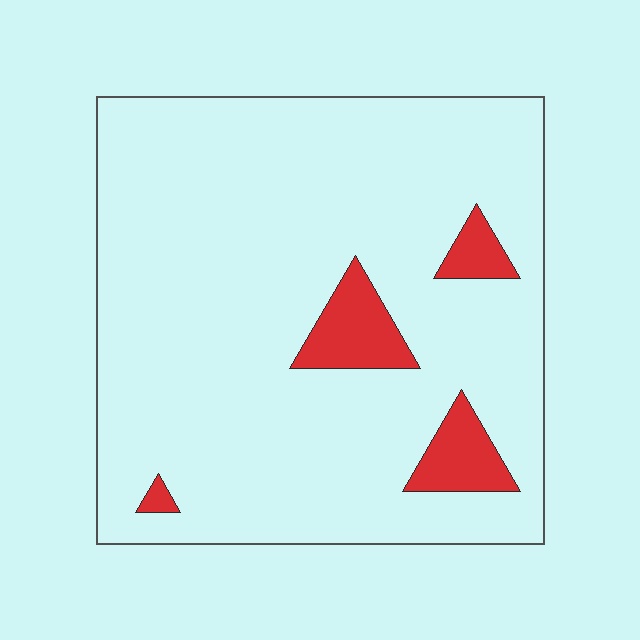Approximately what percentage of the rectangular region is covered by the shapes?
Approximately 10%.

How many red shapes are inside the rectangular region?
4.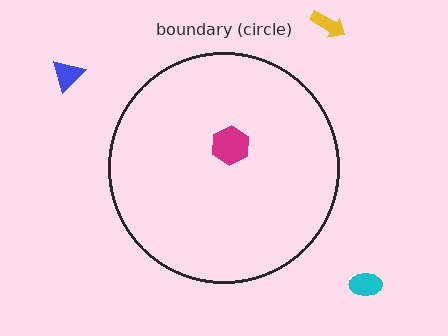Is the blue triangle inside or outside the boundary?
Outside.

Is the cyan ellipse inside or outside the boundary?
Outside.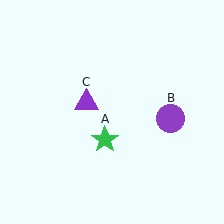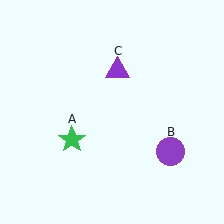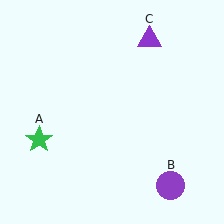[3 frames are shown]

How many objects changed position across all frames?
3 objects changed position: green star (object A), purple circle (object B), purple triangle (object C).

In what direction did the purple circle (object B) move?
The purple circle (object B) moved down.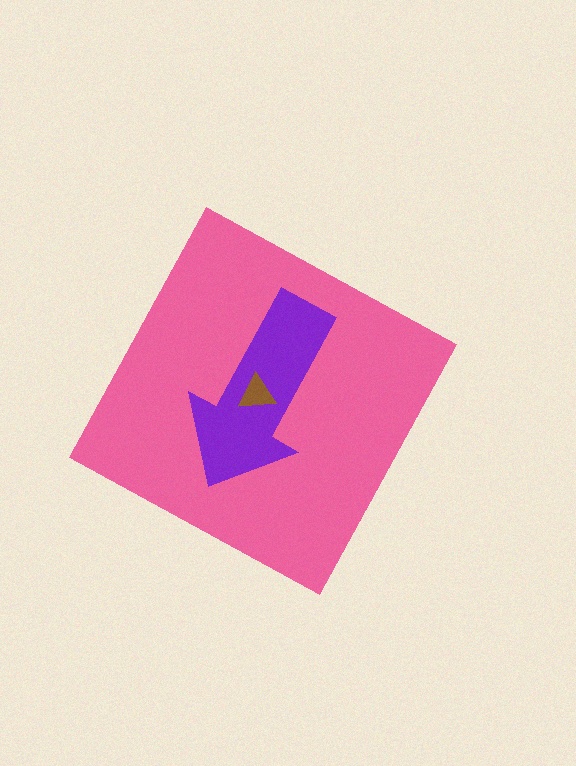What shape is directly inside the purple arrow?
The brown triangle.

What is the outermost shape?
The pink diamond.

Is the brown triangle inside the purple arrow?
Yes.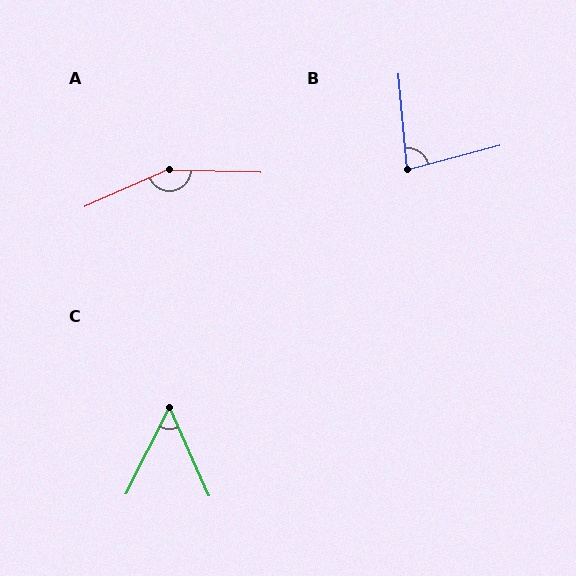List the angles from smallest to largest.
C (51°), B (80°), A (155°).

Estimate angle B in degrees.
Approximately 80 degrees.